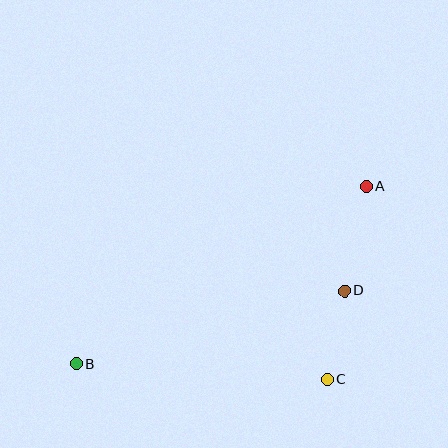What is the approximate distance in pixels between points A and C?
The distance between A and C is approximately 197 pixels.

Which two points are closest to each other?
Points C and D are closest to each other.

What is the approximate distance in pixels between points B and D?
The distance between B and D is approximately 278 pixels.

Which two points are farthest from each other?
Points A and B are farthest from each other.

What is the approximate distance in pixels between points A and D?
The distance between A and D is approximately 106 pixels.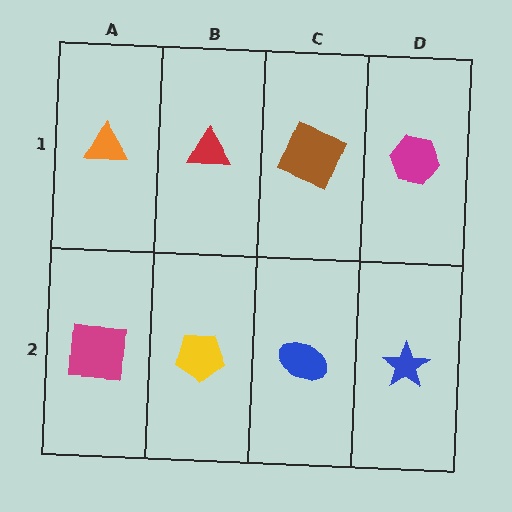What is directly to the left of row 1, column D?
A brown square.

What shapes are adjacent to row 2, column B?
A red triangle (row 1, column B), a magenta square (row 2, column A), a blue ellipse (row 2, column C).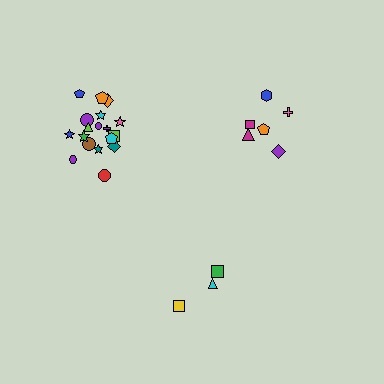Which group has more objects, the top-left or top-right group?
The top-left group.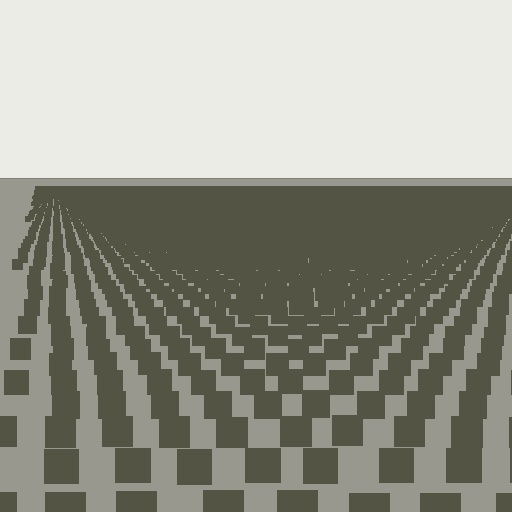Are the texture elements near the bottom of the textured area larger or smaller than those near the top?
Larger. Near the bottom, elements are closer to the viewer and appear at a bigger on-screen size.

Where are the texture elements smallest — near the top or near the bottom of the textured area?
Near the top.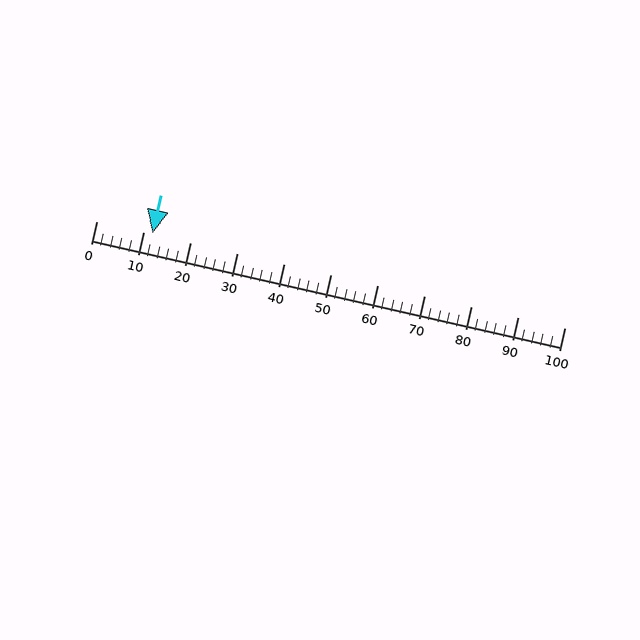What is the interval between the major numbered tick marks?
The major tick marks are spaced 10 units apart.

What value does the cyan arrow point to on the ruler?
The cyan arrow points to approximately 12.